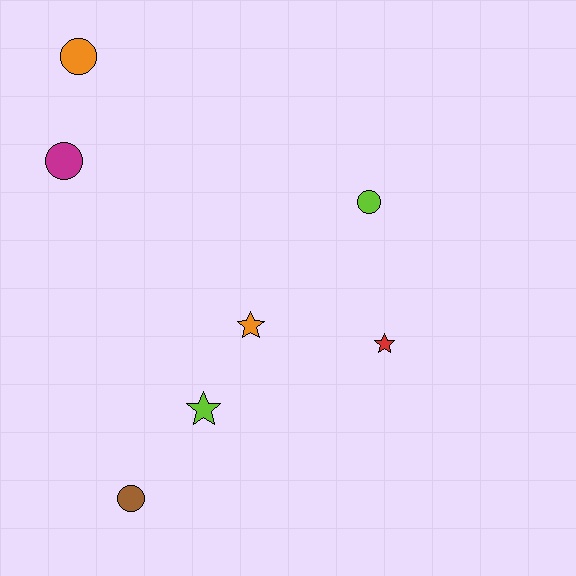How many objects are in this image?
There are 7 objects.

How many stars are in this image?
There are 3 stars.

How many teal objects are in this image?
There are no teal objects.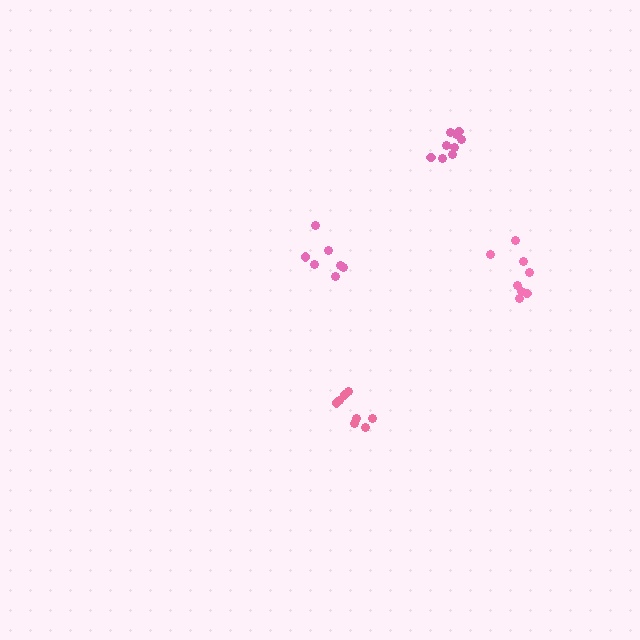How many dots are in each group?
Group 1: 8 dots, Group 2: 9 dots, Group 3: 7 dots, Group 4: 8 dots (32 total).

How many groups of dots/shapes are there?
There are 4 groups.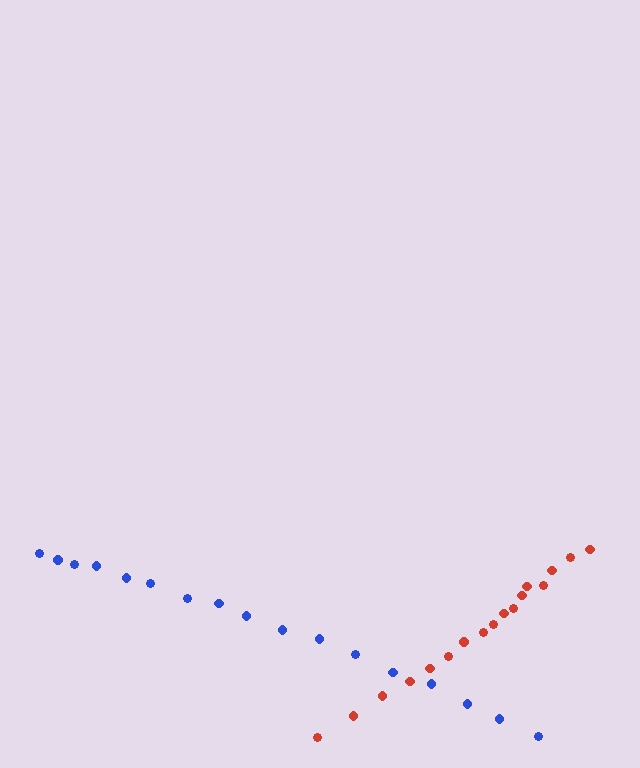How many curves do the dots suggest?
There are 2 distinct paths.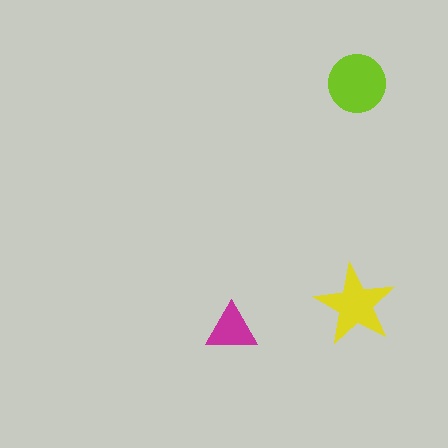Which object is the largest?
The lime circle.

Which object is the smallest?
The magenta triangle.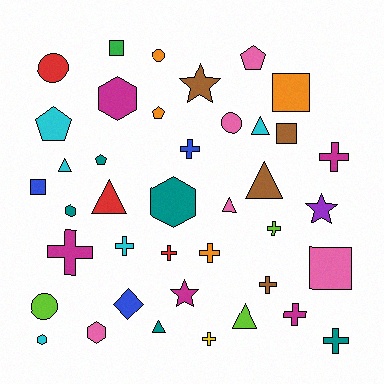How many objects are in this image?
There are 40 objects.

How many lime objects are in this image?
There are 3 lime objects.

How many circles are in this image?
There are 4 circles.